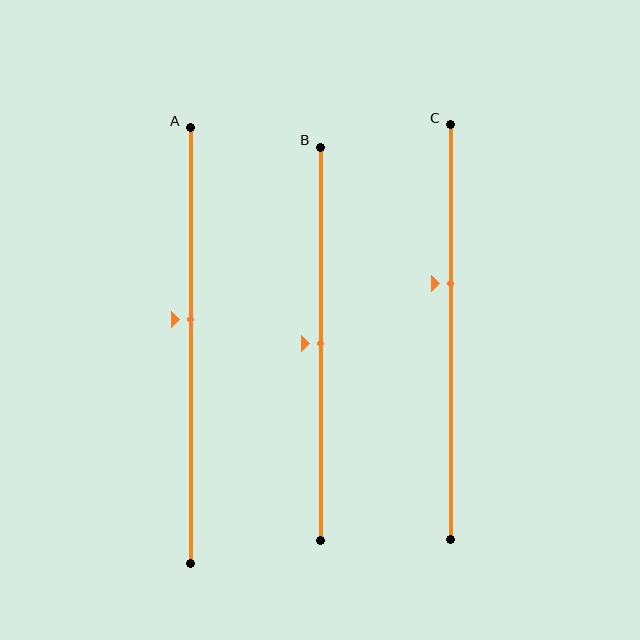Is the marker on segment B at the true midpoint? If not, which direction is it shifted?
Yes, the marker on segment B is at the true midpoint.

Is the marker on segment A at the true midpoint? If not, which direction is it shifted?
No, the marker on segment A is shifted upward by about 6% of the segment length.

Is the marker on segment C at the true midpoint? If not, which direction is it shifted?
No, the marker on segment C is shifted upward by about 12% of the segment length.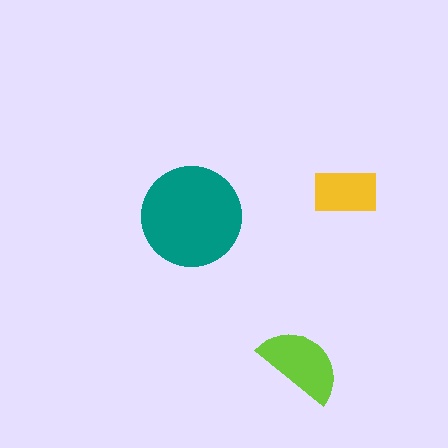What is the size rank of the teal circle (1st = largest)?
1st.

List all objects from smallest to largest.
The yellow rectangle, the lime semicircle, the teal circle.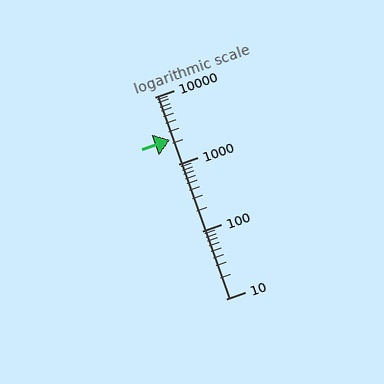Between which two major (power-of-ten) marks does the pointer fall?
The pointer is between 1000 and 10000.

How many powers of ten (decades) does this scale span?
The scale spans 3 decades, from 10 to 10000.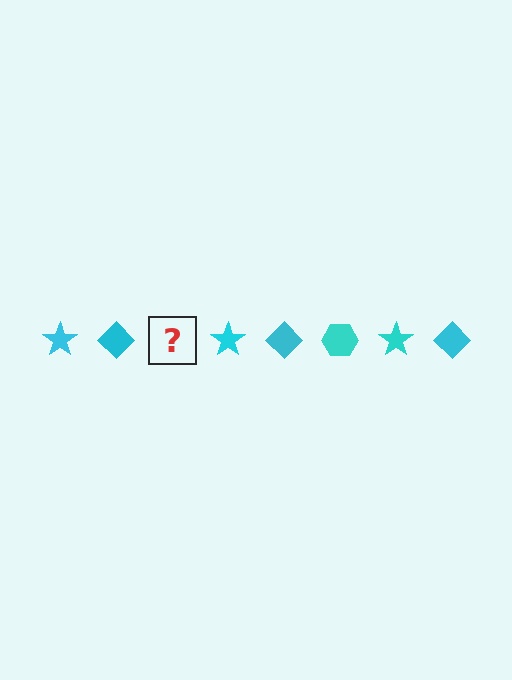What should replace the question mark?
The question mark should be replaced with a cyan hexagon.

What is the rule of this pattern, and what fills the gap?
The rule is that the pattern cycles through star, diamond, hexagon shapes in cyan. The gap should be filled with a cyan hexagon.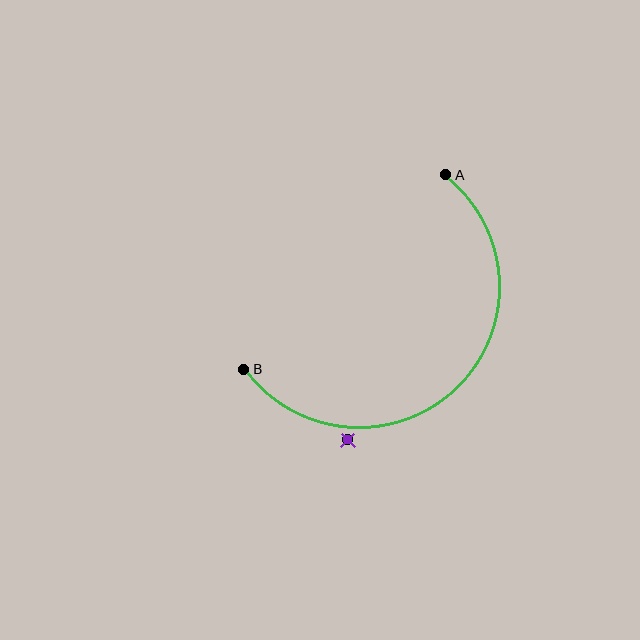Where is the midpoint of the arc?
The arc midpoint is the point on the curve farthest from the straight line joining A and B. It sits below and to the right of that line.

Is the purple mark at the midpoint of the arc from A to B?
No — the purple mark does not lie on the arc at all. It sits slightly outside the curve.